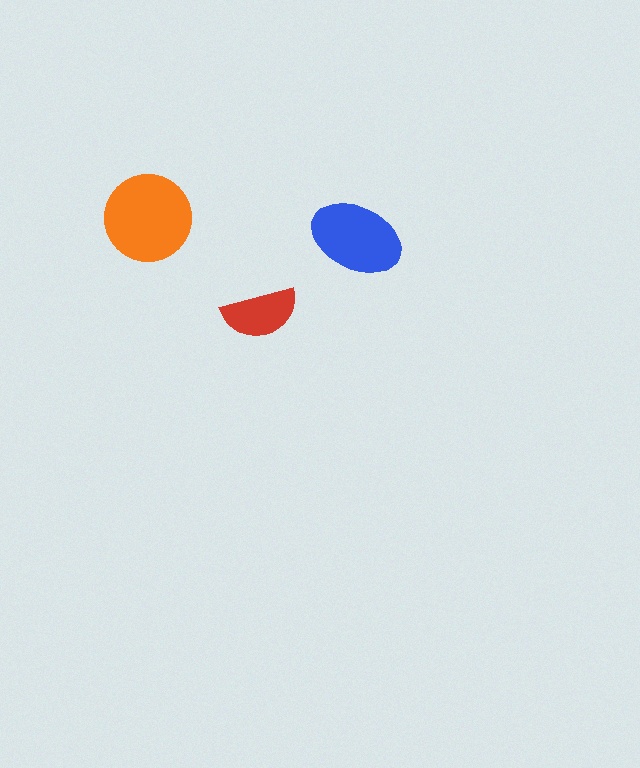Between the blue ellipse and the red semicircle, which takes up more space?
The blue ellipse.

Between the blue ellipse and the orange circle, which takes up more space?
The orange circle.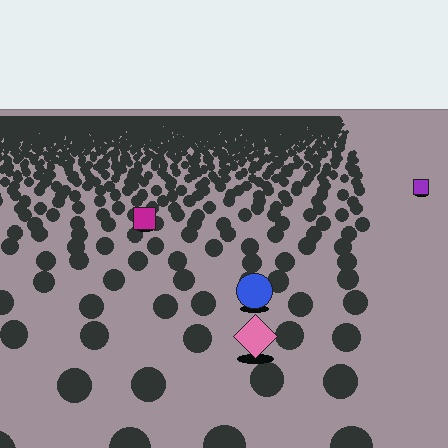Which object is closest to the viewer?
The pink diamond is closest. The texture marks near it are larger and more spread out.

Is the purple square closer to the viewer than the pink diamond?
No. The pink diamond is closer — you can tell from the texture gradient: the ground texture is coarser near it.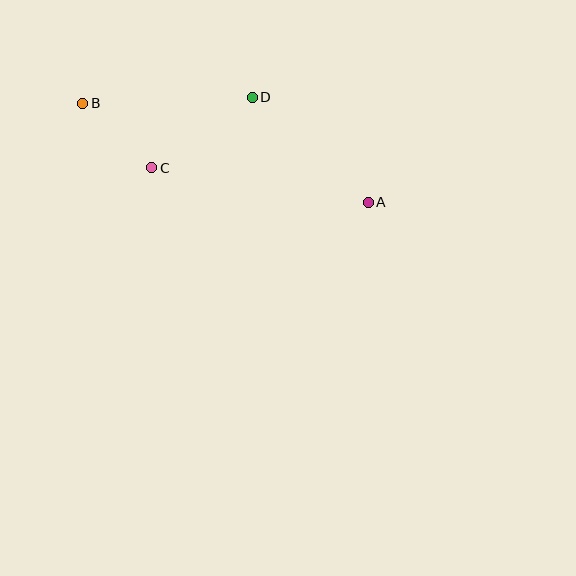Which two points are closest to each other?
Points B and C are closest to each other.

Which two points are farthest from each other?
Points A and B are farthest from each other.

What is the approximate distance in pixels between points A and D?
The distance between A and D is approximately 157 pixels.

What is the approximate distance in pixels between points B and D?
The distance between B and D is approximately 170 pixels.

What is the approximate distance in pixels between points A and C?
The distance between A and C is approximately 220 pixels.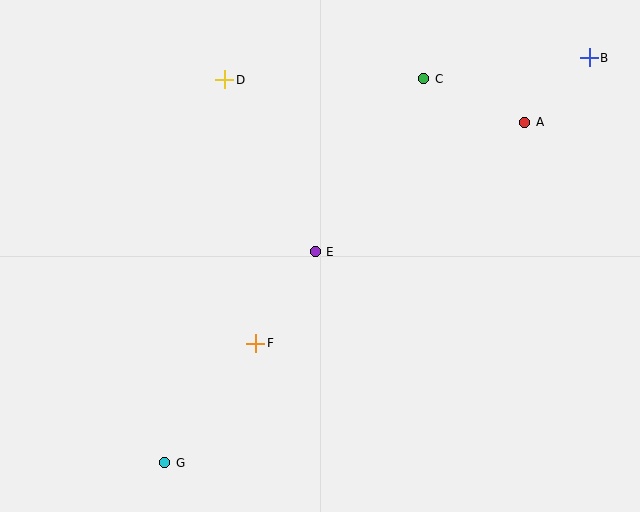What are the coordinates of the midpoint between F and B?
The midpoint between F and B is at (422, 200).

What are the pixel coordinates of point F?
Point F is at (256, 343).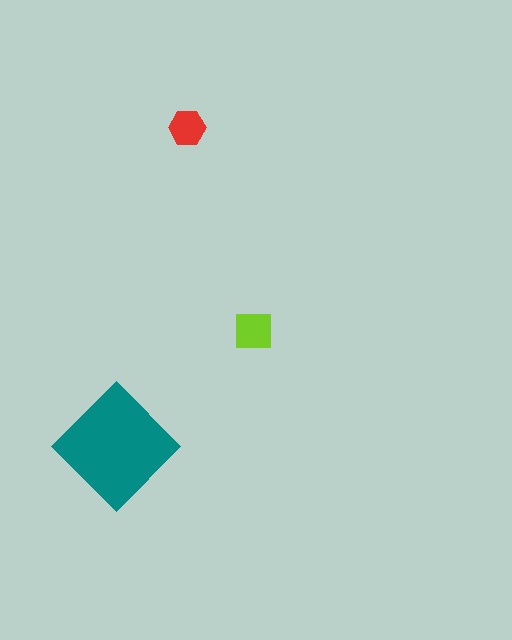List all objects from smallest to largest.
The red hexagon, the lime square, the teal diamond.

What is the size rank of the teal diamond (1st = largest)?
1st.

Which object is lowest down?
The teal diamond is bottommost.